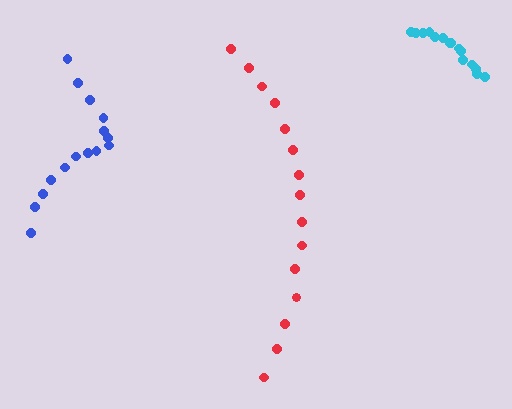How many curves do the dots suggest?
There are 3 distinct paths.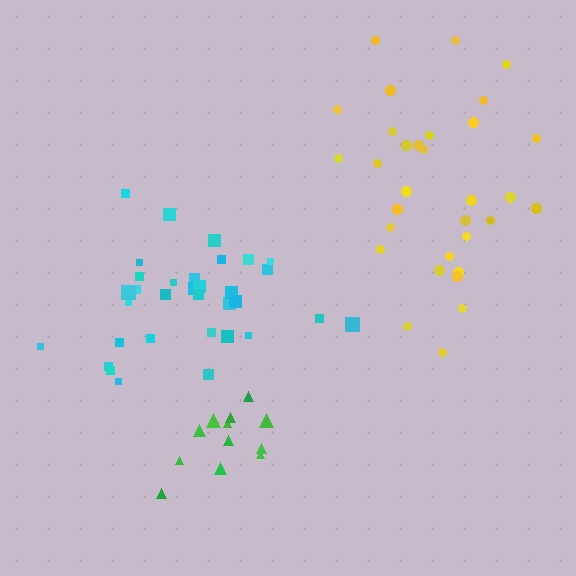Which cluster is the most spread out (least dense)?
Yellow.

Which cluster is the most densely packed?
Cyan.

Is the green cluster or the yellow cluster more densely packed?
Green.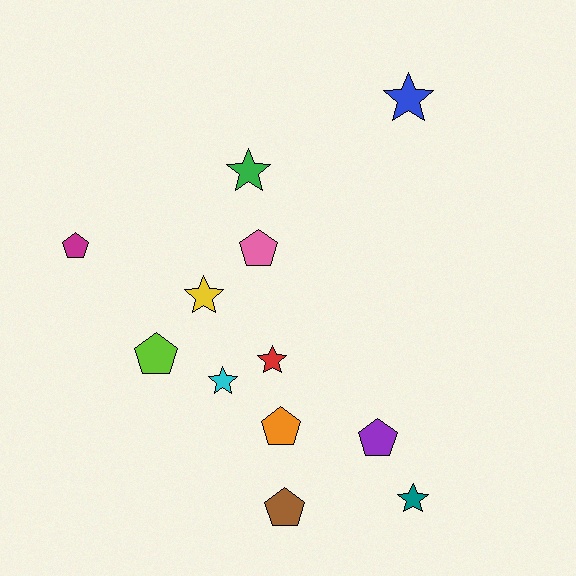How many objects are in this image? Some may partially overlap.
There are 12 objects.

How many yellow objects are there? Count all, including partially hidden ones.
There is 1 yellow object.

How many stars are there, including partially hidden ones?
There are 6 stars.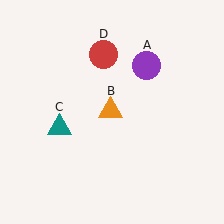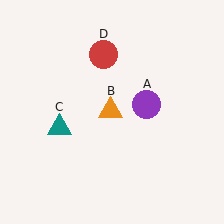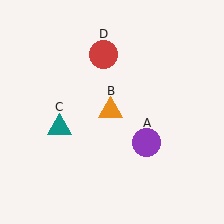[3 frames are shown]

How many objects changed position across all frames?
1 object changed position: purple circle (object A).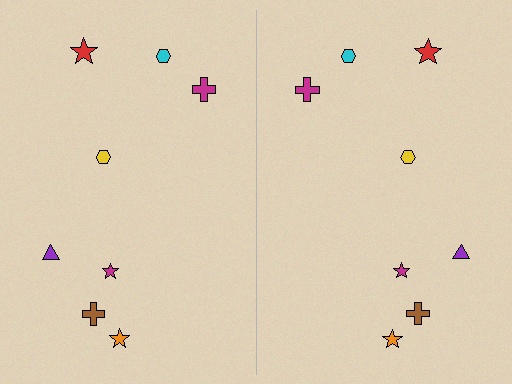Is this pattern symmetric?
Yes, this pattern has bilateral (reflection) symmetry.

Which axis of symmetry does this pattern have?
The pattern has a vertical axis of symmetry running through the center of the image.